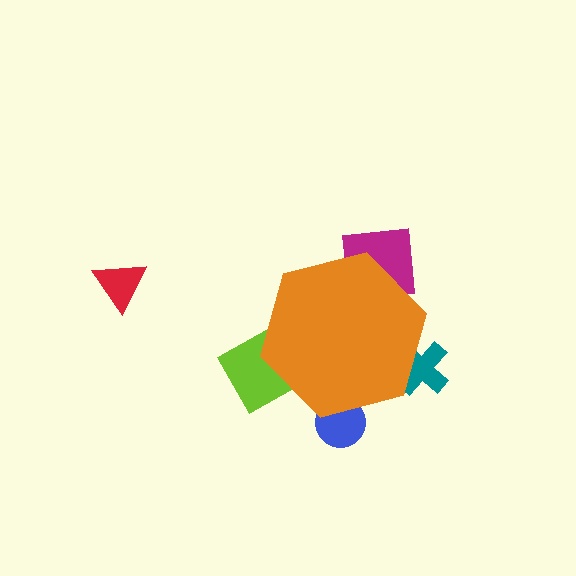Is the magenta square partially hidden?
Yes, the magenta square is partially hidden behind the orange hexagon.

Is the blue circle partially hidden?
Yes, the blue circle is partially hidden behind the orange hexagon.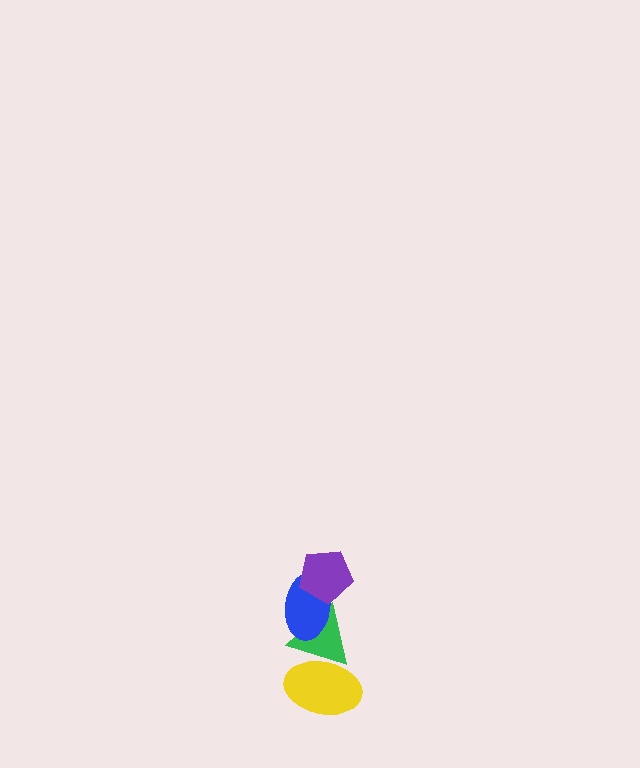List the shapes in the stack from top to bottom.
From top to bottom: the purple pentagon, the blue ellipse, the green triangle, the yellow ellipse.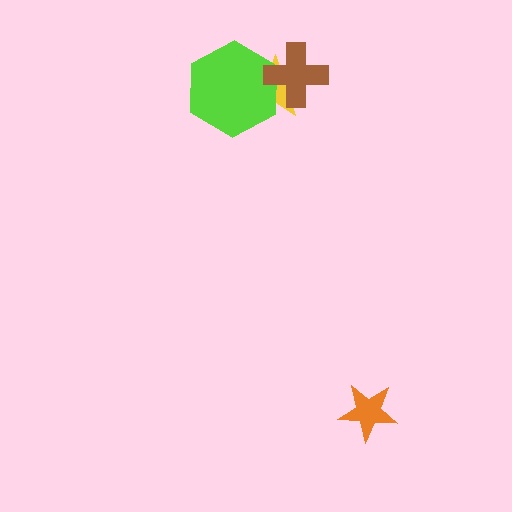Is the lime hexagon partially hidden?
Yes, it is partially covered by another shape.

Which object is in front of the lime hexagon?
The brown cross is in front of the lime hexagon.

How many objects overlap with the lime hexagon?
2 objects overlap with the lime hexagon.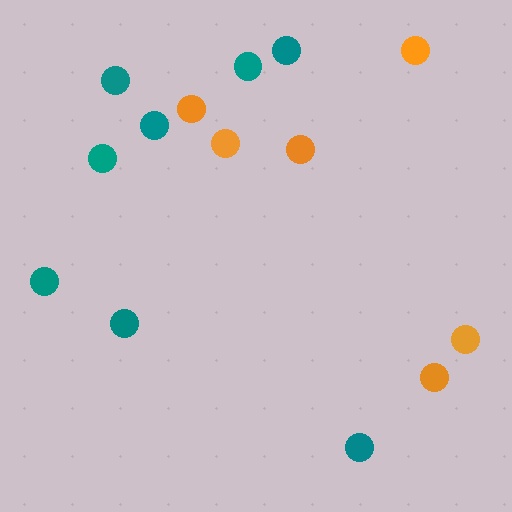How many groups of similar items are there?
There are 2 groups: one group of teal circles (8) and one group of orange circles (6).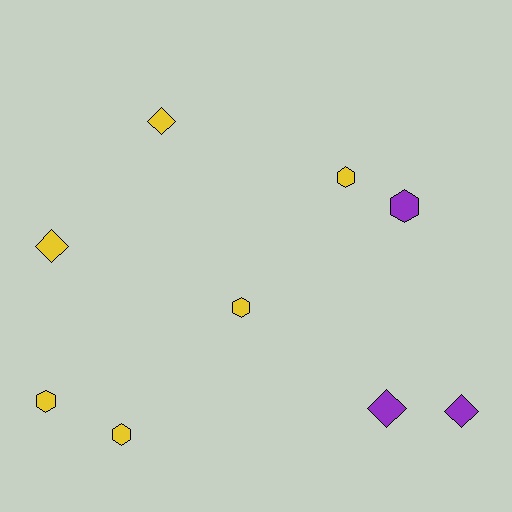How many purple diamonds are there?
There are 2 purple diamonds.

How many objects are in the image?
There are 9 objects.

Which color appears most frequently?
Yellow, with 6 objects.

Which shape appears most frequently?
Hexagon, with 5 objects.